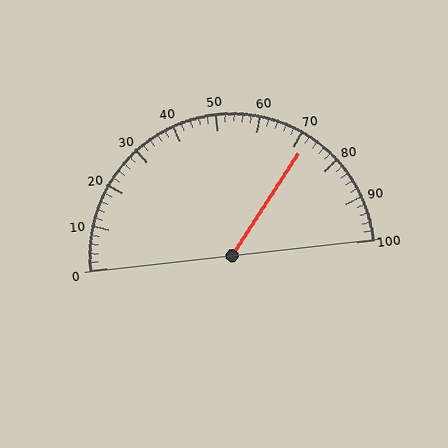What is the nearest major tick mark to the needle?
The nearest major tick mark is 70.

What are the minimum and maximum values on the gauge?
The gauge ranges from 0 to 100.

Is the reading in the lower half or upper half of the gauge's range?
The reading is in the upper half of the range (0 to 100).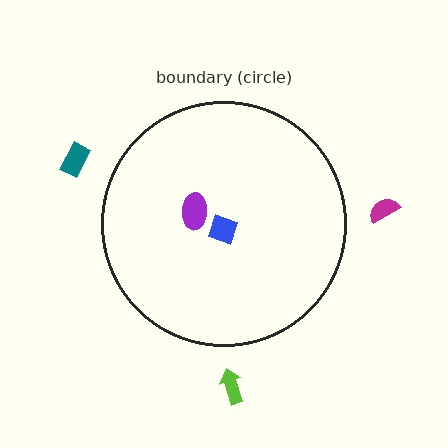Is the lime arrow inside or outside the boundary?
Outside.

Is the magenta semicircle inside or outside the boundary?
Outside.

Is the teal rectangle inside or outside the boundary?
Outside.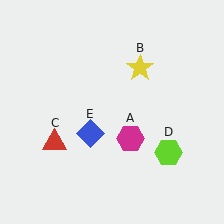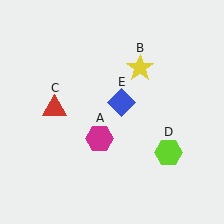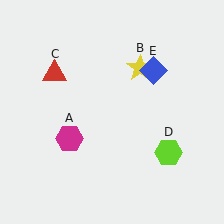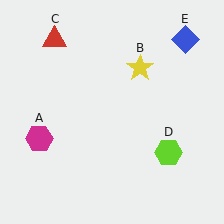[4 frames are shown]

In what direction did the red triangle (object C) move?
The red triangle (object C) moved up.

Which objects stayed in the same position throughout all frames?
Yellow star (object B) and lime hexagon (object D) remained stationary.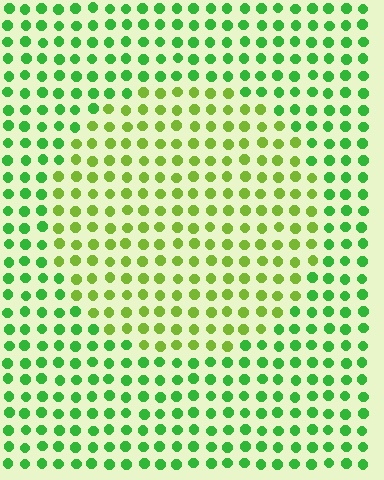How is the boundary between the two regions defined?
The boundary is defined purely by a slight shift in hue (about 34 degrees). Spacing, size, and orientation are identical on both sides.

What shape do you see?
I see a circle.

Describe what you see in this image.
The image is filled with small green elements in a uniform arrangement. A circle-shaped region is visible where the elements are tinted to a slightly different hue, forming a subtle color boundary.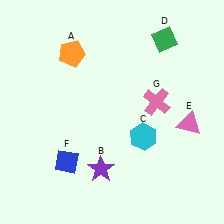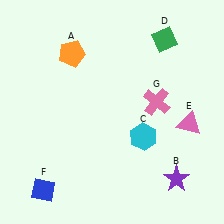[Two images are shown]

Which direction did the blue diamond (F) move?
The blue diamond (F) moved down.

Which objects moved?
The objects that moved are: the purple star (B), the blue diamond (F).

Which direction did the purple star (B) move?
The purple star (B) moved right.